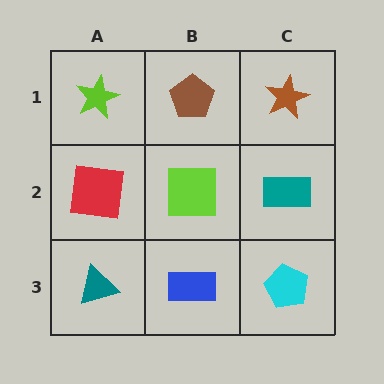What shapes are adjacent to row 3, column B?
A lime square (row 2, column B), a teal triangle (row 3, column A), a cyan pentagon (row 3, column C).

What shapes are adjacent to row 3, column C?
A teal rectangle (row 2, column C), a blue rectangle (row 3, column B).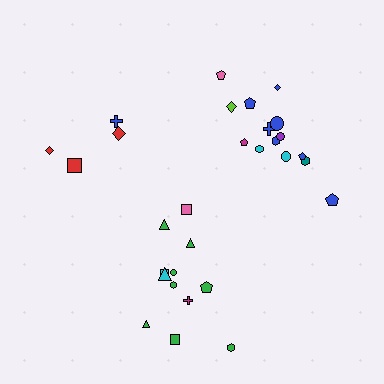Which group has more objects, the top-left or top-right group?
The top-right group.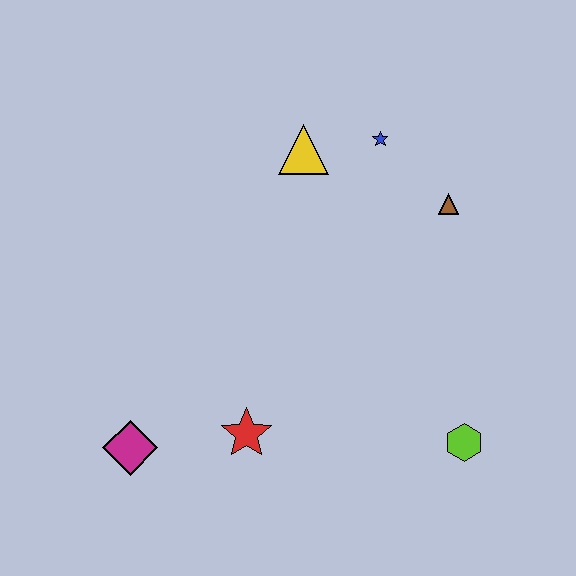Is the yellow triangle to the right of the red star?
Yes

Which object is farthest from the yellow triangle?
The magenta diamond is farthest from the yellow triangle.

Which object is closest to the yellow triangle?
The blue star is closest to the yellow triangle.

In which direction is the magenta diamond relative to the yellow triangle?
The magenta diamond is below the yellow triangle.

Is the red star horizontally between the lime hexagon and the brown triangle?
No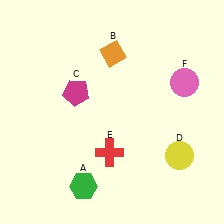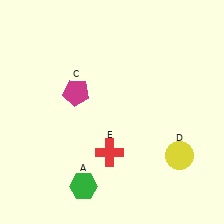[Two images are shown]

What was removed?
The pink circle (F), the orange diamond (B) were removed in Image 2.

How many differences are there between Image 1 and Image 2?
There are 2 differences between the two images.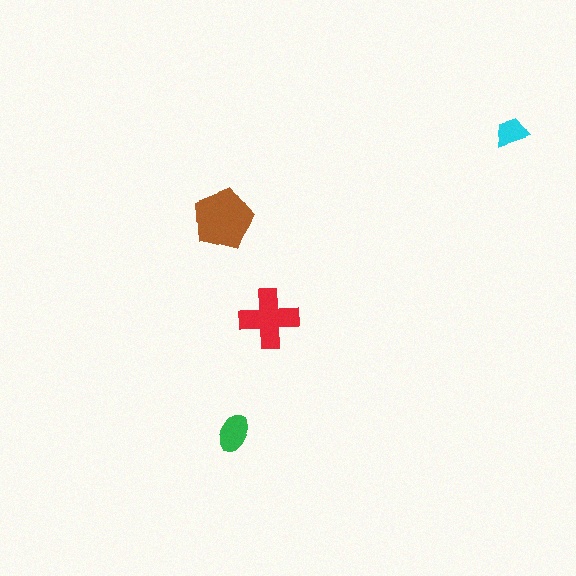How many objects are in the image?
There are 4 objects in the image.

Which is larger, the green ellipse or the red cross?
The red cross.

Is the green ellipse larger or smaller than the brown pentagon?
Smaller.